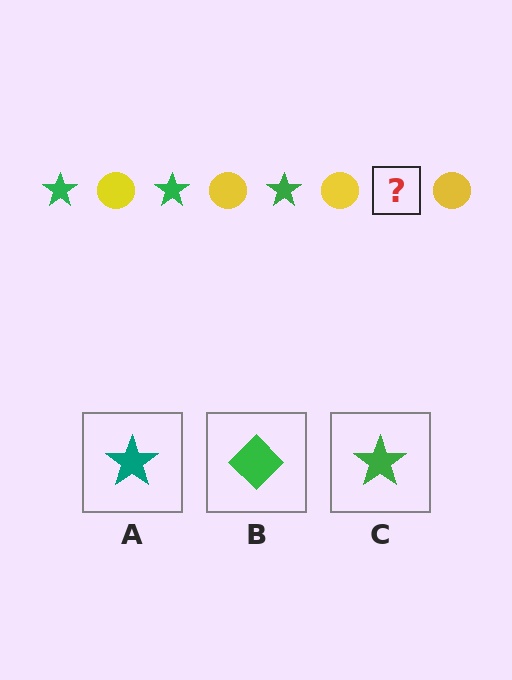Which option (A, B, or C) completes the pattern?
C.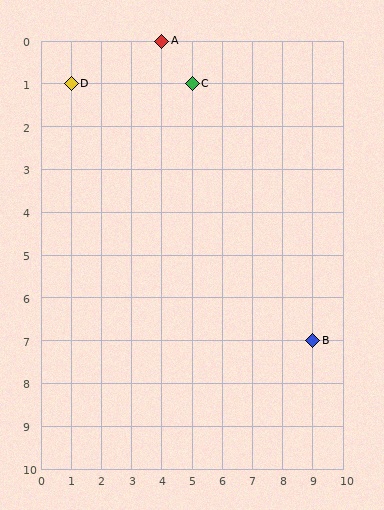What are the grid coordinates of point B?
Point B is at grid coordinates (9, 7).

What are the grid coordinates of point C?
Point C is at grid coordinates (5, 1).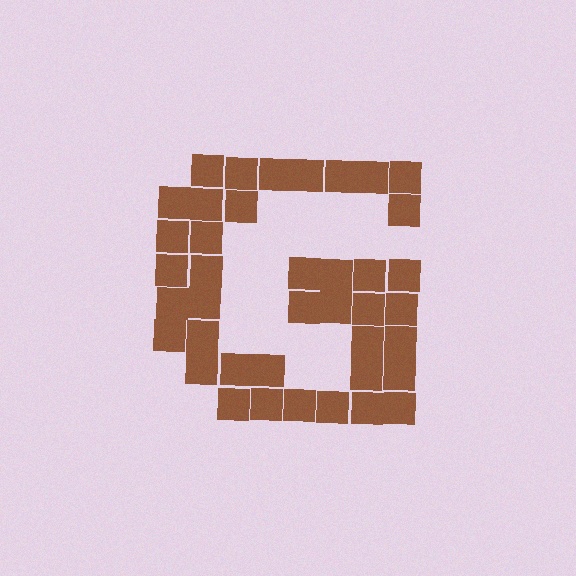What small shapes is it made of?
It is made of small squares.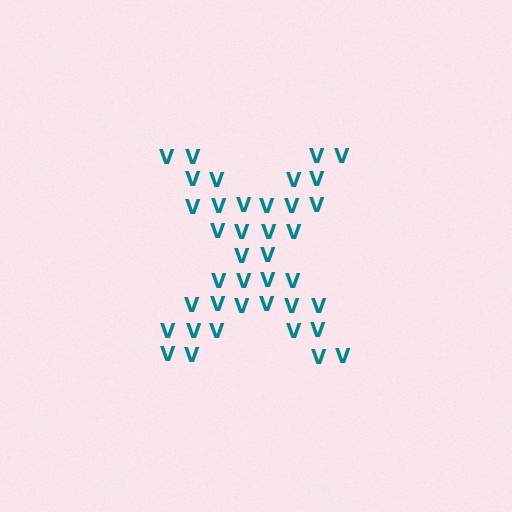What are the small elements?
The small elements are letter V's.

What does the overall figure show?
The overall figure shows the letter X.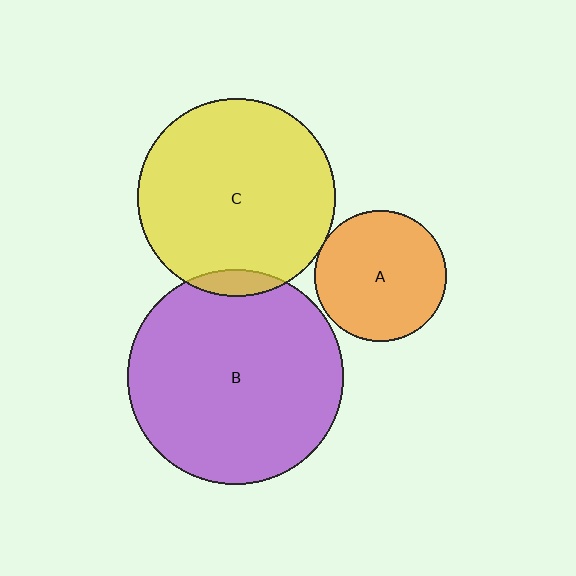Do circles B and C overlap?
Yes.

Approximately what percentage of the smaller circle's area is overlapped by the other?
Approximately 5%.